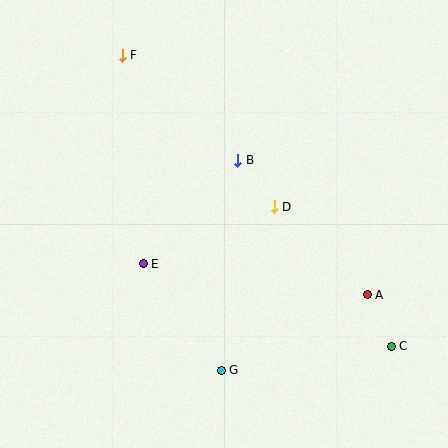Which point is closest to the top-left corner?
Point F is closest to the top-left corner.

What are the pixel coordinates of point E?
Point E is at (143, 264).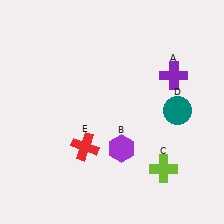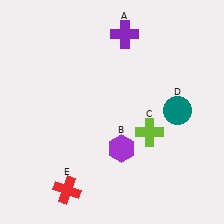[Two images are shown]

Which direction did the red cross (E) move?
The red cross (E) moved down.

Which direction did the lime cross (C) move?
The lime cross (C) moved up.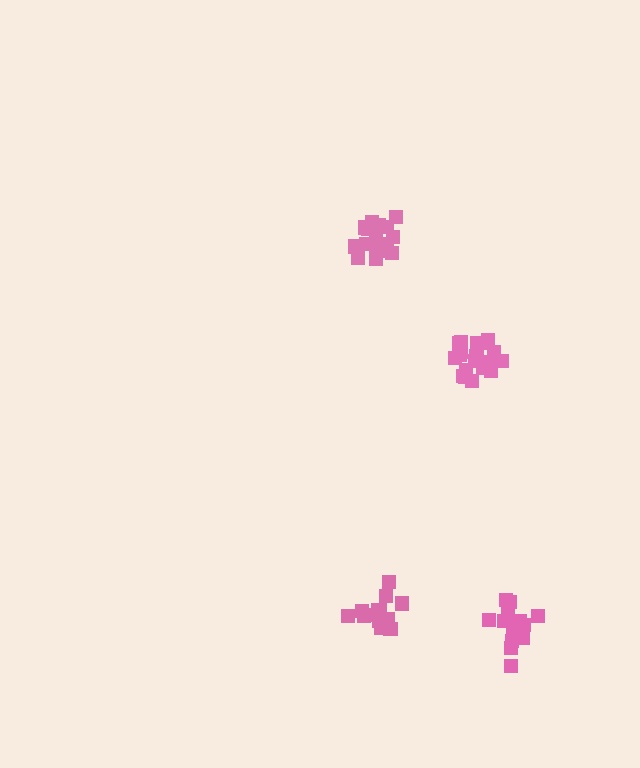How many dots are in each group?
Group 1: 13 dots, Group 2: 17 dots, Group 3: 19 dots, Group 4: 18 dots (67 total).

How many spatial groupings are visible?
There are 4 spatial groupings.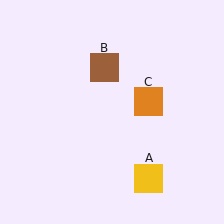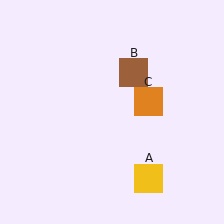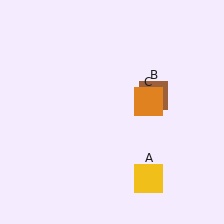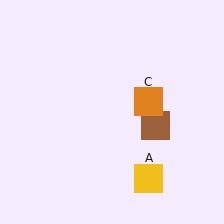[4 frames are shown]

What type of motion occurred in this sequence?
The brown square (object B) rotated clockwise around the center of the scene.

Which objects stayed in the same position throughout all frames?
Yellow square (object A) and orange square (object C) remained stationary.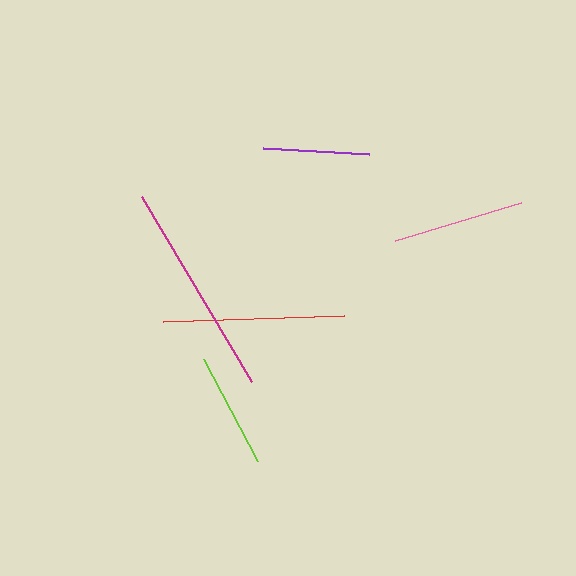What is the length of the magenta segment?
The magenta segment is approximately 215 pixels long.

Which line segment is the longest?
The magenta line is the longest at approximately 215 pixels.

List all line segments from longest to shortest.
From longest to shortest: magenta, red, pink, lime, purple.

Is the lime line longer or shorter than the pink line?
The pink line is longer than the lime line.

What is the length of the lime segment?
The lime segment is approximately 116 pixels long.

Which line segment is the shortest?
The purple line is the shortest at approximately 106 pixels.